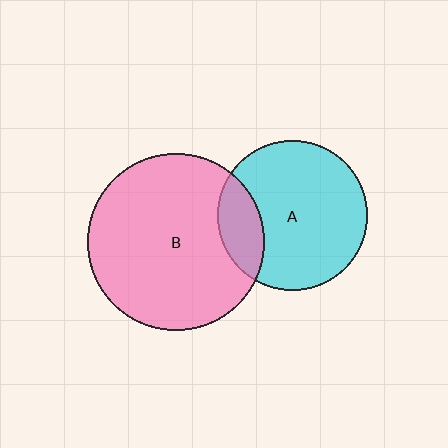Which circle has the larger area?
Circle B (pink).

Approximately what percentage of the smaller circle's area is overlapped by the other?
Approximately 20%.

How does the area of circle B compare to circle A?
Approximately 1.4 times.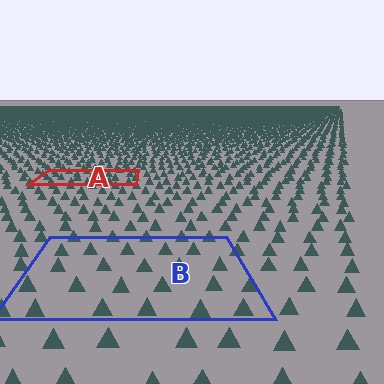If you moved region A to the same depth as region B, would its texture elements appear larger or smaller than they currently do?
They would appear larger. At a closer depth, the same texture elements are projected at a bigger on-screen size.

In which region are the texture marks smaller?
The texture marks are smaller in region A, because it is farther away.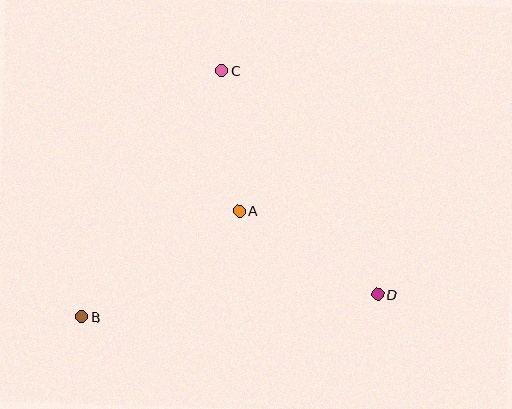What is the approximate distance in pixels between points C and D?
The distance between C and D is approximately 273 pixels.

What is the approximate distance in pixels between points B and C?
The distance between B and C is approximately 283 pixels.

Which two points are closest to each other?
Points A and C are closest to each other.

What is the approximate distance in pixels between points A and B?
The distance between A and B is approximately 190 pixels.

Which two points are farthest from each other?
Points B and D are farthest from each other.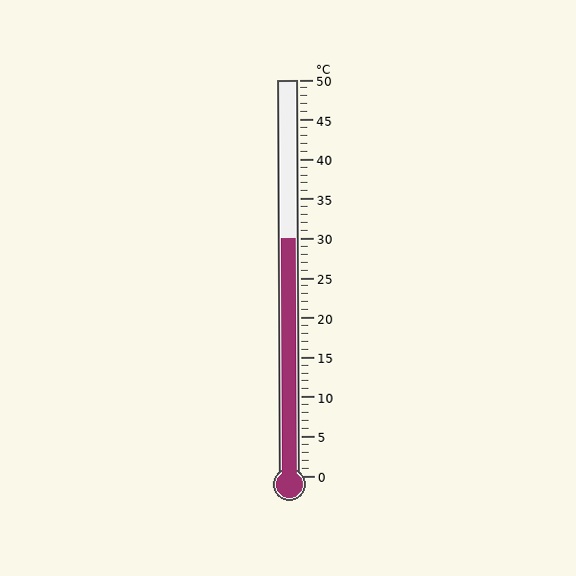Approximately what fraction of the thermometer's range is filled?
The thermometer is filled to approximately 60% of its range.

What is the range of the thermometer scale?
The thermometer scale ranges from 0°C to 50°C.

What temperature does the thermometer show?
The thermometer shows approximately 30°C.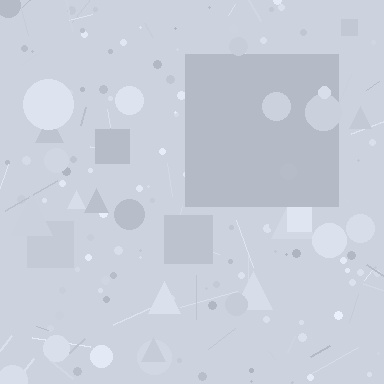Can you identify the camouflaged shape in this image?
The camouflaged shape is a square.